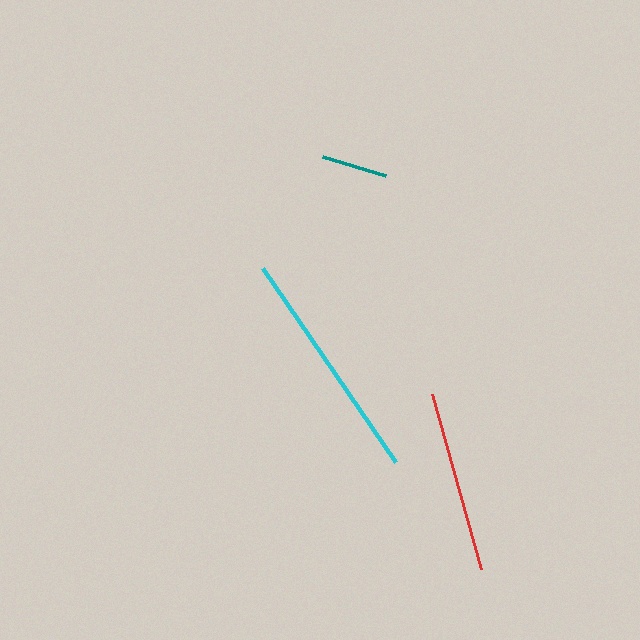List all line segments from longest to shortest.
From longest to shortest: cyan, red, teal.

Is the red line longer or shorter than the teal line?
The red line is longer than the teal line.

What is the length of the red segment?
The red segment is approximately 181 pixels long.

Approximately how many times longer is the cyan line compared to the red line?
The cyan line is approximately 1.3 times the length of the red line.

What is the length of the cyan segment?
The cyan segment is approximately 235 pixels long.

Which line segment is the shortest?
The teal line is the shortest at approximately 67 pixels.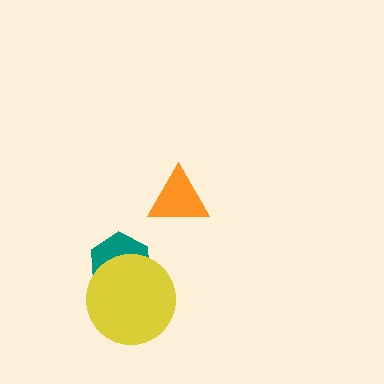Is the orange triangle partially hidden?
No, no other shape covers it.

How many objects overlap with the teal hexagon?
1 object overlaps with the teal hexagon.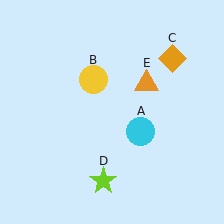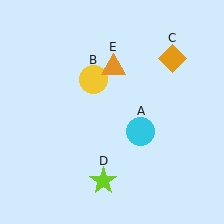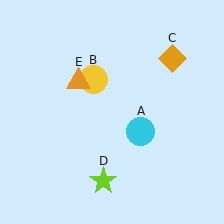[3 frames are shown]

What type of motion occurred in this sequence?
The orange triangle (object E) rotated counterclockwise around the center of the scene.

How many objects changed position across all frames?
1 object changed position: orange triangle (object E).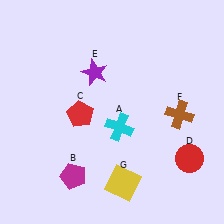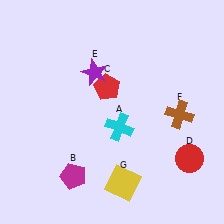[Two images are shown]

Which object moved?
The red pentagon (C) moved up.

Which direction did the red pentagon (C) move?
The red pentagon (C) moved up.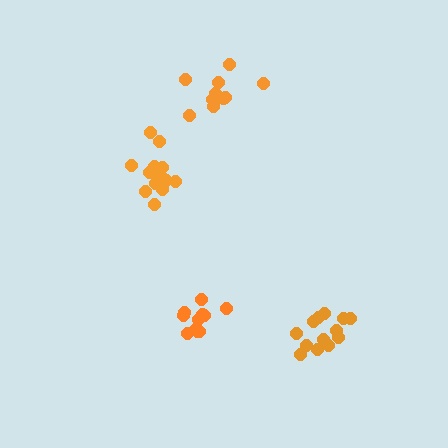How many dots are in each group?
Group 1: 11 dots, Group 2: 10 dots, Group 3: 14 dots, Group 4: 13 dots (48 total).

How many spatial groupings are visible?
There are 4 spatial groupings.